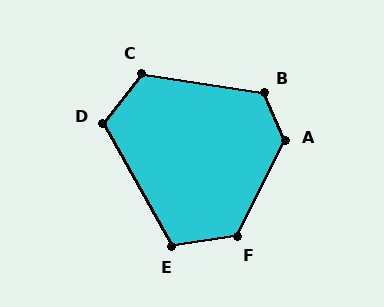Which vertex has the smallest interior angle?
E, at approximately 111 degrees.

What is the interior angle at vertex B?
Approximately 123 degrees (obtuse).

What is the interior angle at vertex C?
Approximately 119 degrees (obtuse).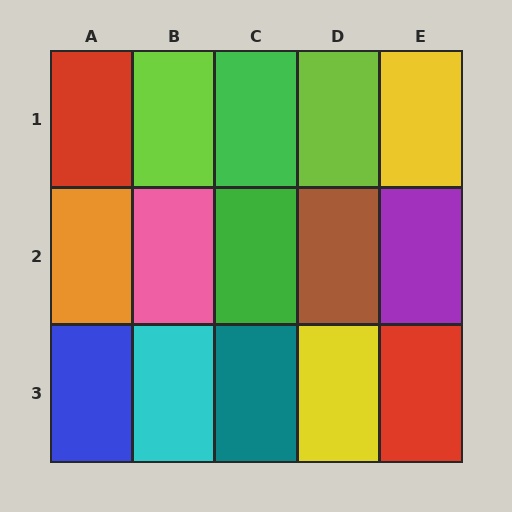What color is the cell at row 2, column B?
Pink.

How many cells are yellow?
2 cells are yellow.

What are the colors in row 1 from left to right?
Red, lime, green, lime, yellow.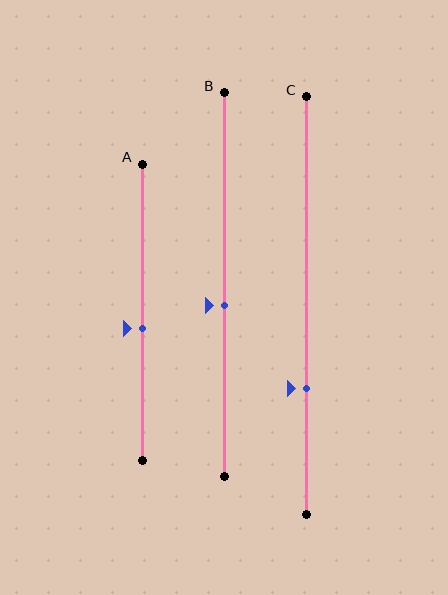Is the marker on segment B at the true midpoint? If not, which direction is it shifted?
No, the marker on segment B is shifted downward by about 5% of the segment length.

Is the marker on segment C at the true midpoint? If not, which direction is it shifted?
No, the marker on segment C is shifted downward by about 20% of the segment length.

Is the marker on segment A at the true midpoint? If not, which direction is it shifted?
No, the marker on segment A is shifted downward by about 6% of the segment length.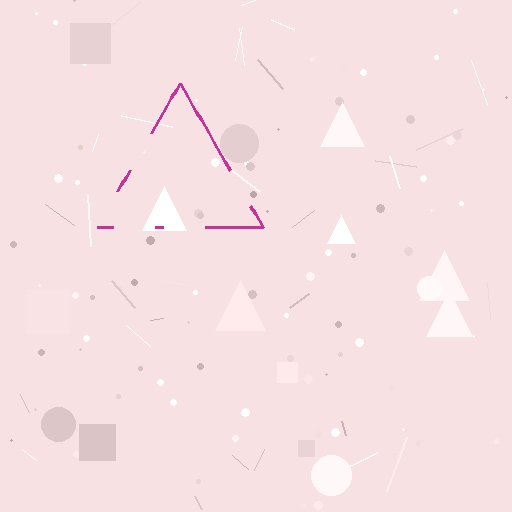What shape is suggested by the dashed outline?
The dashed outline suggests a triangle.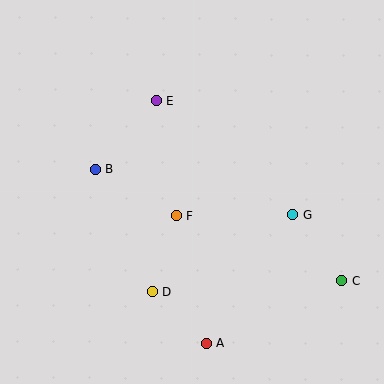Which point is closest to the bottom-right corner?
Point C is closest to the bottom-right corner.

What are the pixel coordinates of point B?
Point B is at (95, 170).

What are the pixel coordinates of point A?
Point A is at (206, 344).